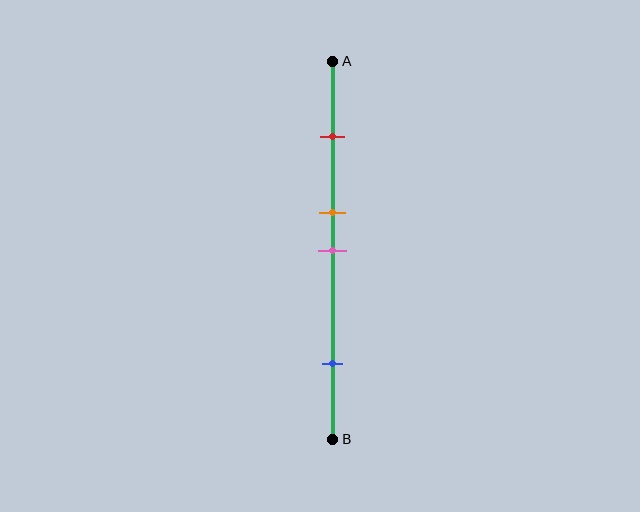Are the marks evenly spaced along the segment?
No, the marks are not evenly spaced.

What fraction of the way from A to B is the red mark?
The red mark is approximately 20% (0.2) of the way from A to B.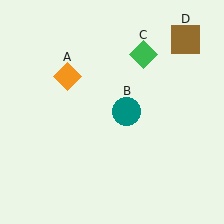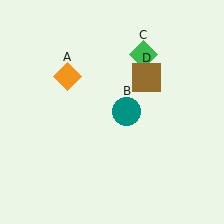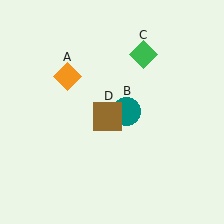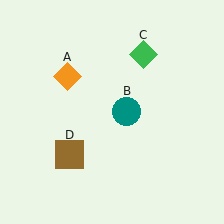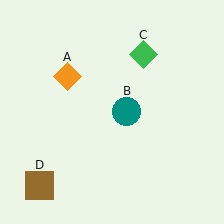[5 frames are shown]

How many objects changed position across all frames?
1 object changed position: brown square (object D).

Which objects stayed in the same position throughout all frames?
Orange diamond (object A) and teal circle (object B) and green diamond (object C) remained stationary.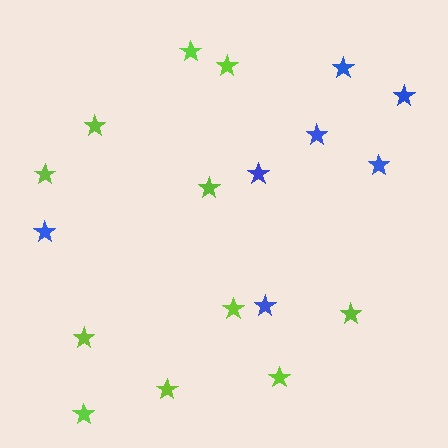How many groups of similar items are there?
There are 2 groups: one group of blue stars (7) and one group of lime stars (11).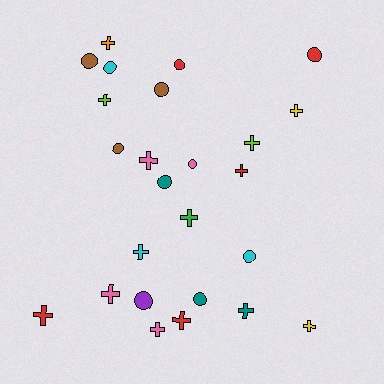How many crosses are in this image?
There are 14 crosses.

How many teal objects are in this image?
There are 3 teal objects.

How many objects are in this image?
There are 25 objects.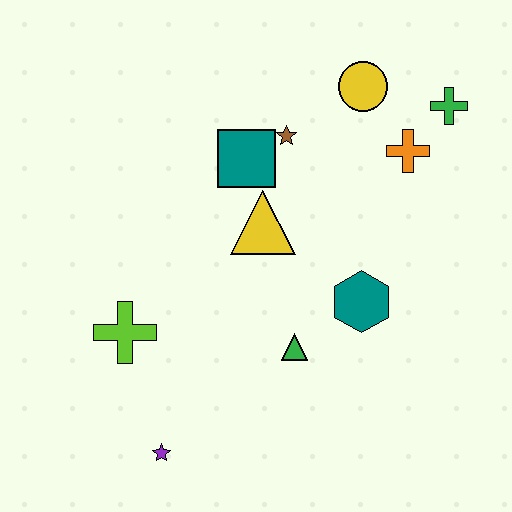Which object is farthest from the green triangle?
The green cross is farthest from the green triangle.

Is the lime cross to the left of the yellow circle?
Yes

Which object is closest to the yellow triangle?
The teal square is closest to the yellow triangle.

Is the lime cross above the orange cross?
No